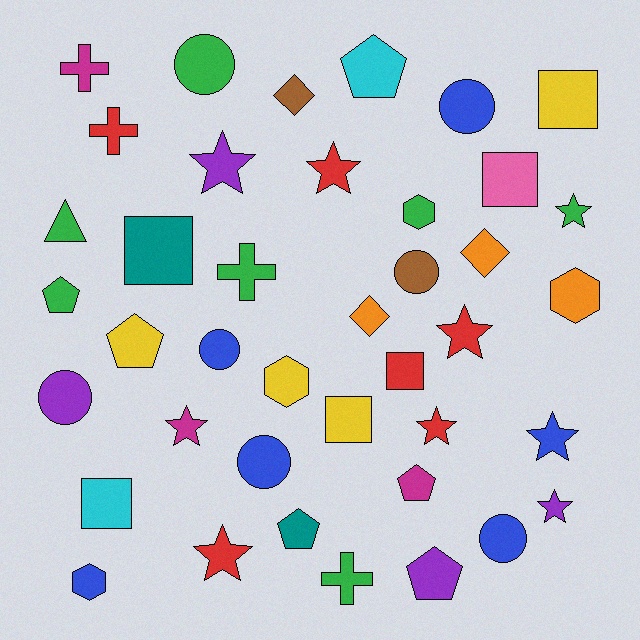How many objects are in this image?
There are 40 objects.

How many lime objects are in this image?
There are no lime objects.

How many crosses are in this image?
There are 4 crosses.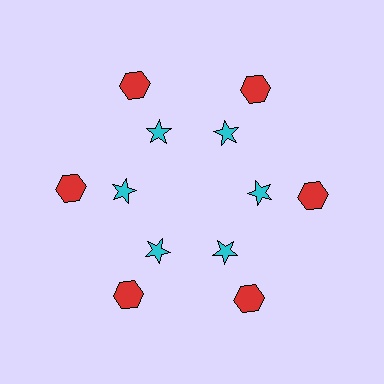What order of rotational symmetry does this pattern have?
This pattern has 6-fold rotational symmetry.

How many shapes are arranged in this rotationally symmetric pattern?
There are 12 shapes, arranged in 6 groups of 2.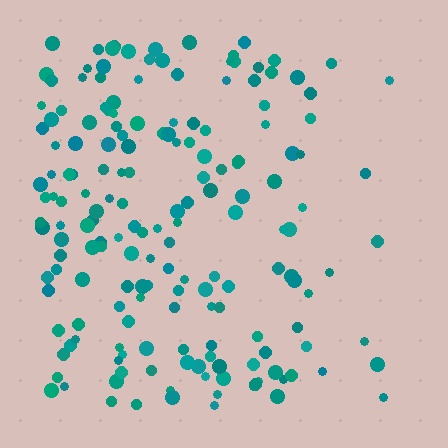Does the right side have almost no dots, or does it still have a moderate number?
Still a moderate number, just noticeably fewer than the left.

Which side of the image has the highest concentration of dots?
The left.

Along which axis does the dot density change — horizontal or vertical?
Horizontal.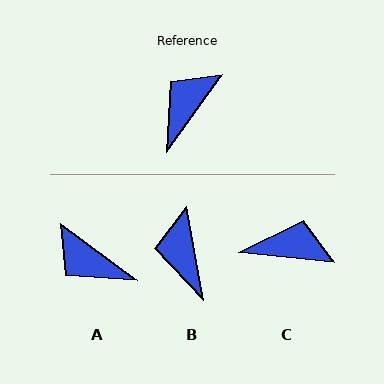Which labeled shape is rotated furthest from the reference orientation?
A, about 89 degrees away.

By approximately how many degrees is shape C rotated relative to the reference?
Approximately 61 degrees clockwise.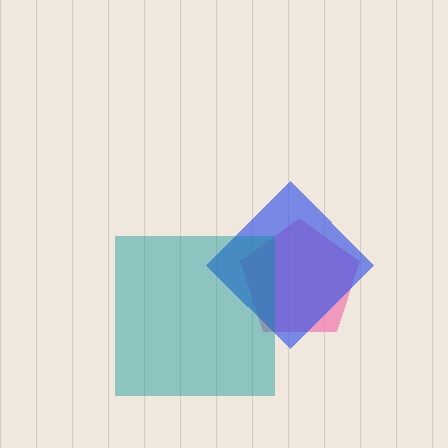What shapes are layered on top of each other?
The layered shapes are: a pink pentagon, a blue diamond, a teal square.